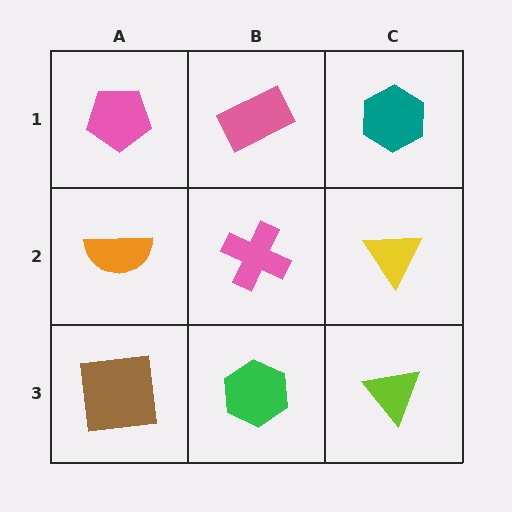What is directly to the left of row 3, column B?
A brown square.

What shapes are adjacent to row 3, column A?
An orange semicircle (row 2, column A), a green hexagon (row 3, column B).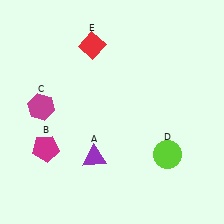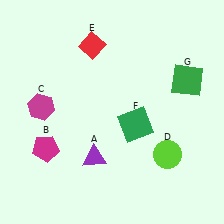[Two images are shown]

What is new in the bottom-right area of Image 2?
A green square (F) was added in the bottom-right area of Image 2.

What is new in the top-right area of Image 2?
A green square (G) was added in the top-right area of Image 2.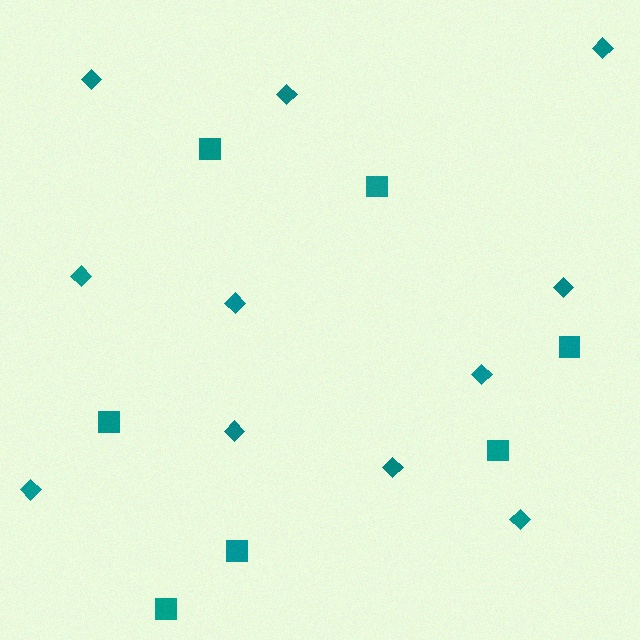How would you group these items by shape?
There are 2 groups: one group of squares (7) and one group of diamonds (11).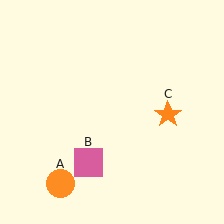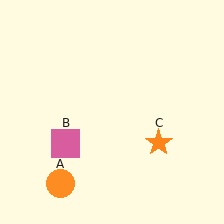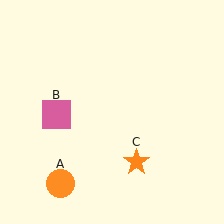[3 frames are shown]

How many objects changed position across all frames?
2 objects changed position: pink square (object B), orange star (object C).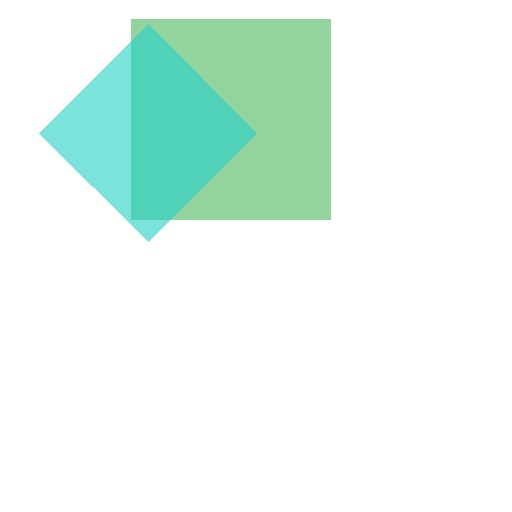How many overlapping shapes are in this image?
There are 2 overlapping shapes in the image.